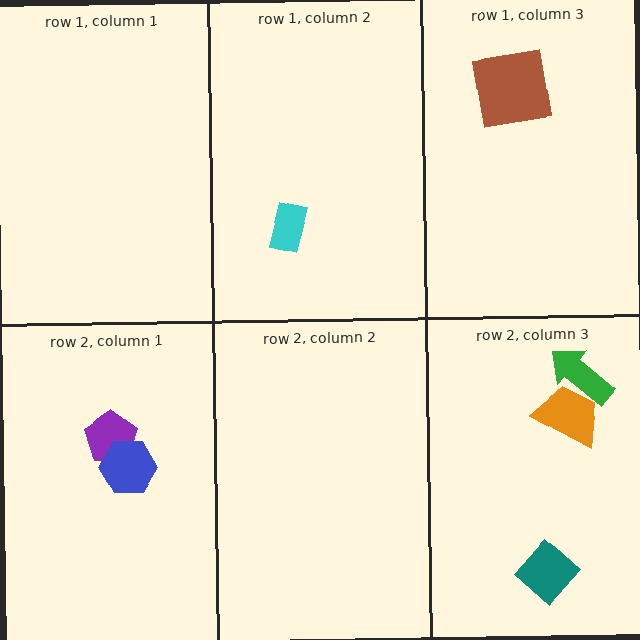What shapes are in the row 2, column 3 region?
The teal diamond, the green arrow, the orange trapezoid.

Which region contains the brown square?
The row 1, column 3 region.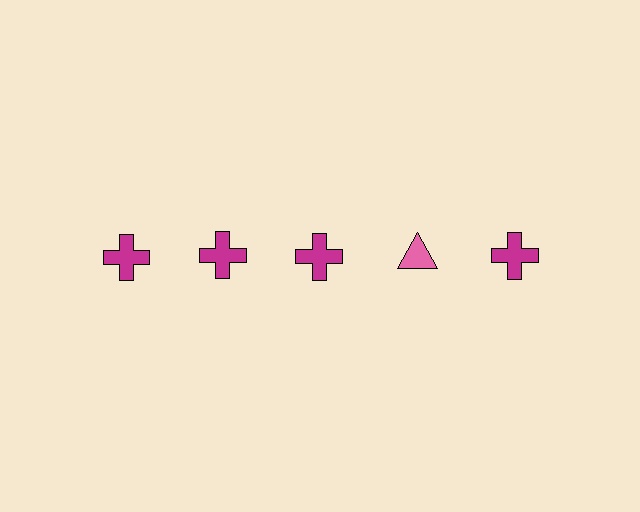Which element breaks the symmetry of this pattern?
The pink triangle in the top row, second from right column breaks the symmetry. All other shapes are magenta crosses.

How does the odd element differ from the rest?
It differs in both color (pink instead of magenta) and shape (triangle instead of cross).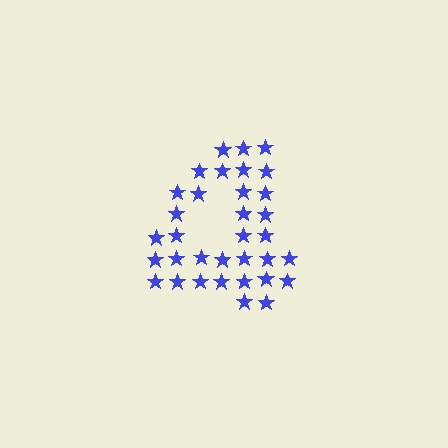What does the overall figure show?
The overall figure shows the digit 4.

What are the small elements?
The small elements are stars.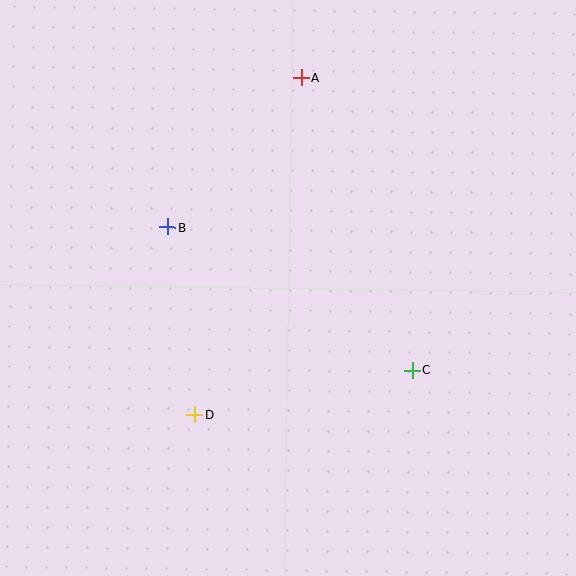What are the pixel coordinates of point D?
Point D is at (195, 414).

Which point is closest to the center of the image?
Point B at (168, 227) is closest to the center.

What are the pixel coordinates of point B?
Point B is at (168, 227).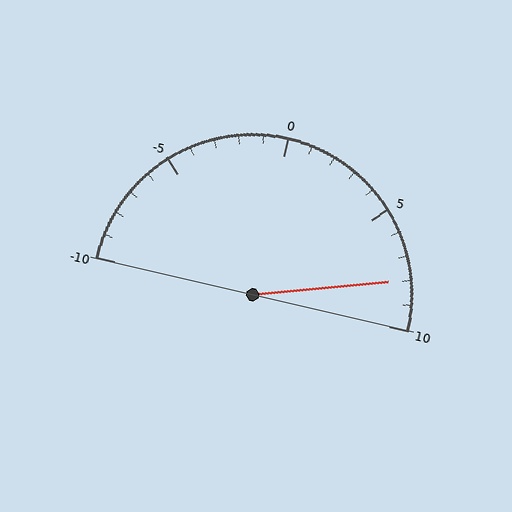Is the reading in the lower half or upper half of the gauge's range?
The reading is in the upper half of the range (-10 to 10).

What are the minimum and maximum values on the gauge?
The gauge ranges from -10 to 10.